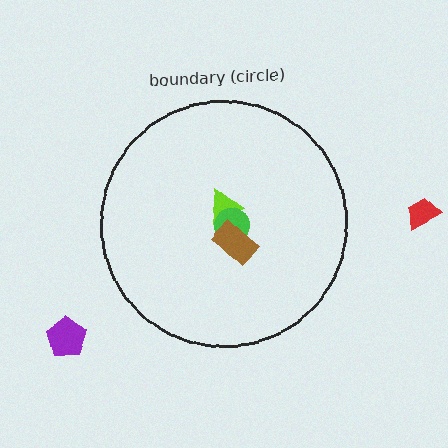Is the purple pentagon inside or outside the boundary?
Outside.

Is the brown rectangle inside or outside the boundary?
Inside.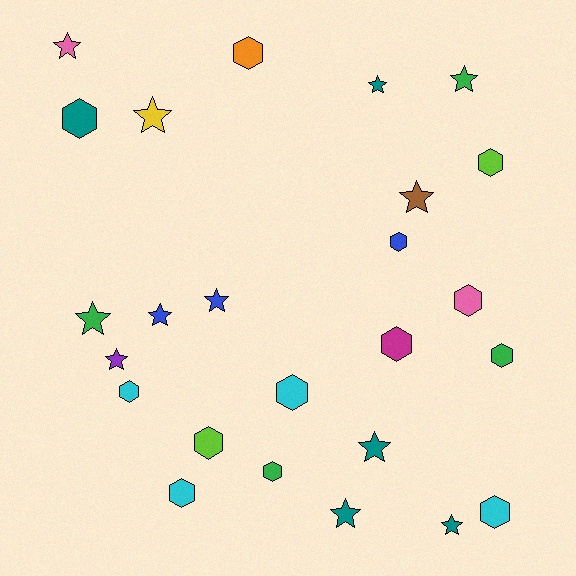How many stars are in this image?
There are 12 stars.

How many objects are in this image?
There are 25 objects.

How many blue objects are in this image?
There are 3 blue objects.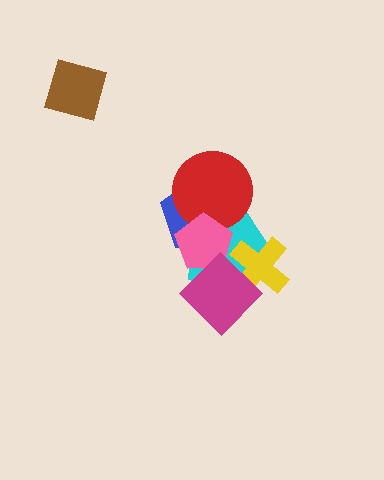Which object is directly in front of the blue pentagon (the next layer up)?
The cyan pentagon is directly in front of the blue pentagon.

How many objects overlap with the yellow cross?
2 objects overlap with the yellow cross.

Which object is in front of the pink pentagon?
The magenta diamond is in front of the pink pentagon.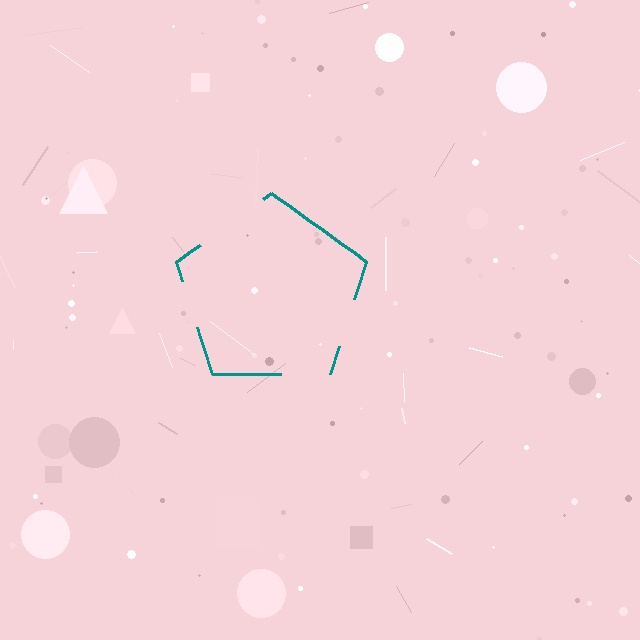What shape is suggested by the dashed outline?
The dashed outline suggests a pentagon.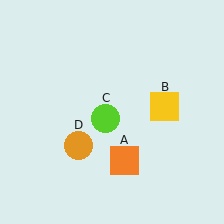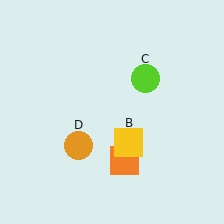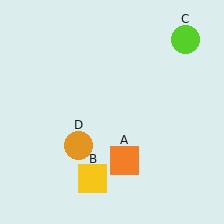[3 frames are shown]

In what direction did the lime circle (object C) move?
The lime circle (object C) moved up and to the right.